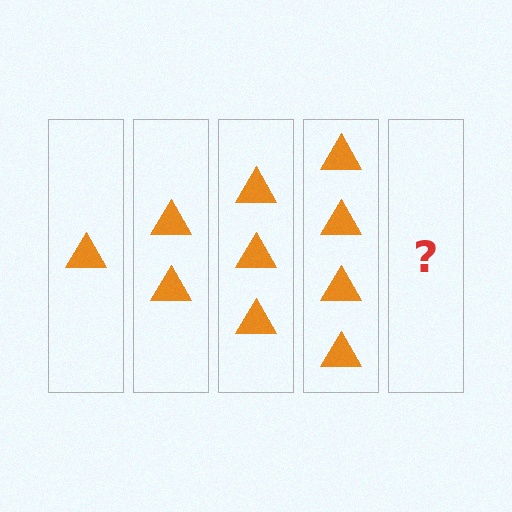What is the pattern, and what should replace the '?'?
The pattern is that each step adds one more triangle. The '?' should be 5 triangles.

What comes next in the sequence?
The next element should be 5 triangles.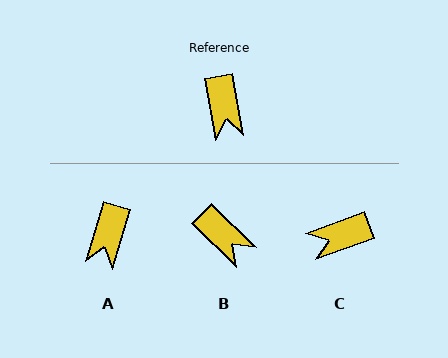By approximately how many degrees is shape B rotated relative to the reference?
Approximately 35 degrees counter-clockwise.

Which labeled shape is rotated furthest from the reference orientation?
C, about 80 degrees away.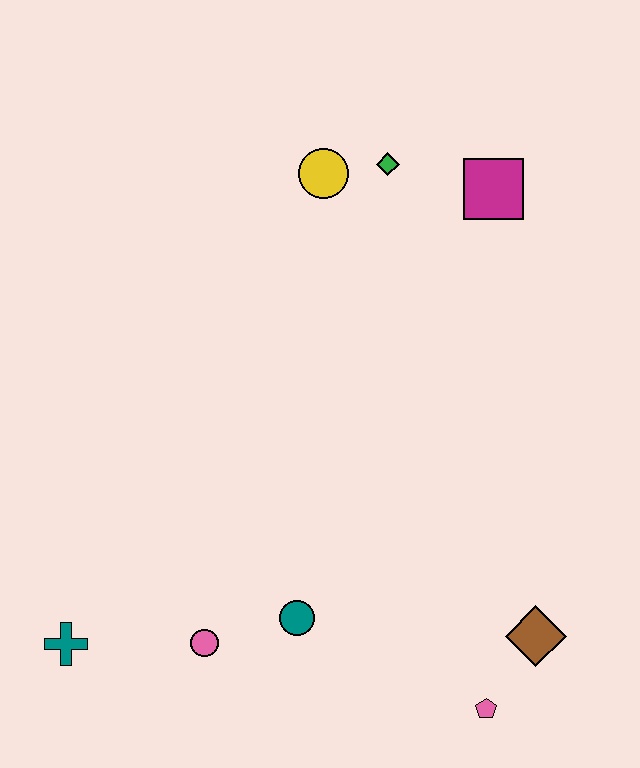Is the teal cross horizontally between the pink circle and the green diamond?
No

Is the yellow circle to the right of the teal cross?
Yes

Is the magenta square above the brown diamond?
Yes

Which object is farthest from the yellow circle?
The pink pentagon is farthest from the yellow circle.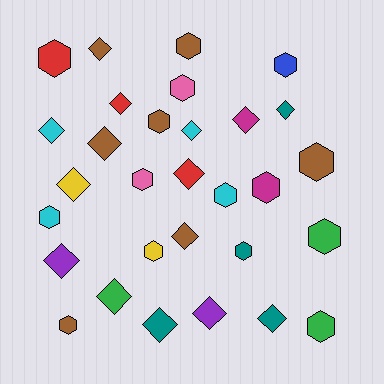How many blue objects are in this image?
There is 1 blue object.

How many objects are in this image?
There are 30 objects.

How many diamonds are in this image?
There are 15 diamonds.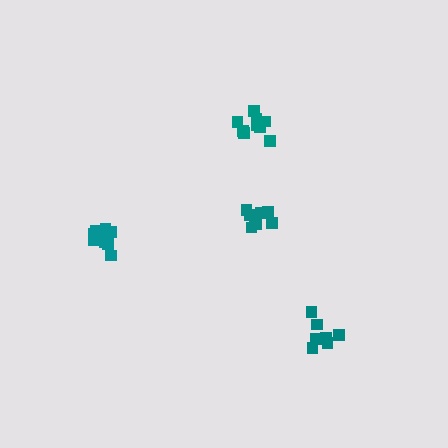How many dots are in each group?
Group 1: 12 dots, Group 2: 9 dots, Group 3: 8 dots, Group 4: 8 dots (37 total).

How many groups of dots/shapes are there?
There are 4 groups.